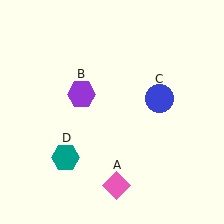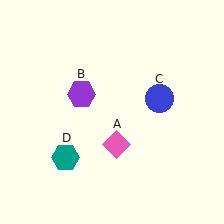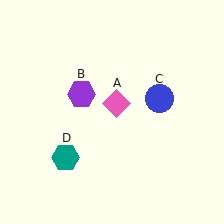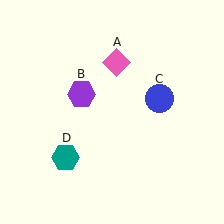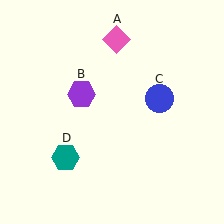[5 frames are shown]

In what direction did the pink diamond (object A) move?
The pink diamond (object A) moved up.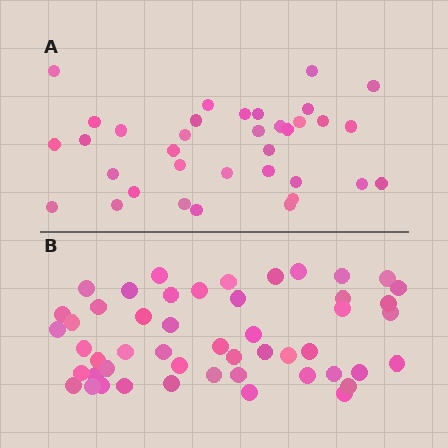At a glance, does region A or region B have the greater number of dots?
Region B (the bottom region) has more dots.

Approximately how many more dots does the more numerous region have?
Region B has approximately 15 more dots than region A.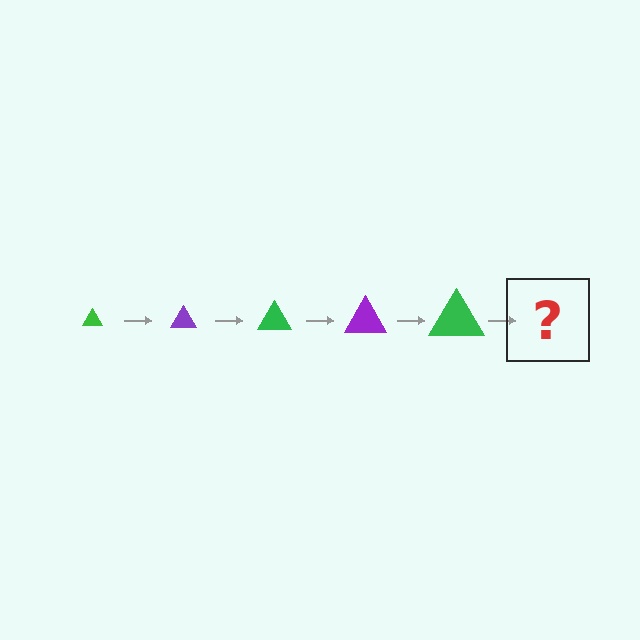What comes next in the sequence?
The next element should be a purple triangle, larger than the previous one.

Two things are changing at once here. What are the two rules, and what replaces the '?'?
The two rules are that the triangle grows larger each step and the color cycles through green and purple. The '?' should be a purple triangle, larger than the previous one.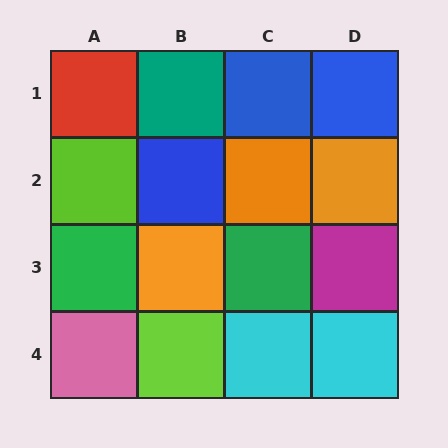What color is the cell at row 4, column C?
Cyan.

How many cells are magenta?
1 cell is magenta.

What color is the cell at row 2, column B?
Blue.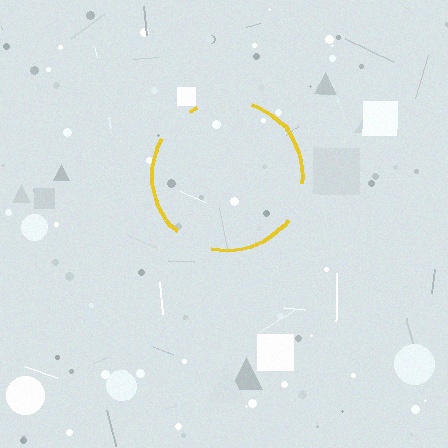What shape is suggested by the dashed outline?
The dashed outline suggests a circle.